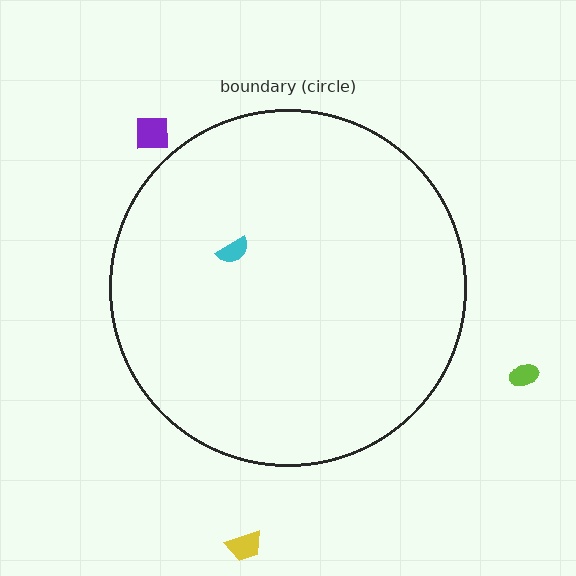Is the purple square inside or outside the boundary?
Outside.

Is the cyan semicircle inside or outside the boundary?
Inside.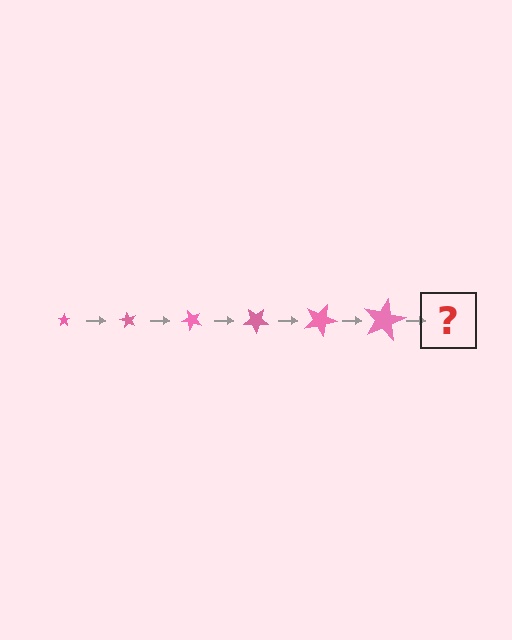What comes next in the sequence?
The next element should be a star, larger than the previous one and rotated 360 degrees from the start.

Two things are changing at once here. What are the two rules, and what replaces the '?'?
The two rules are that the star grows larger each step and it rotates 60 degrees each step. The '?' should be a star, larger than the previous one and rotated 360 degrees from the start.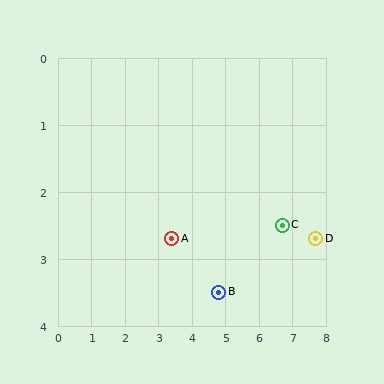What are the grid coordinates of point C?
Point C is at approximately (6.7, 2.5).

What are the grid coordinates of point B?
Point B is at approximately (4.8, 3.5).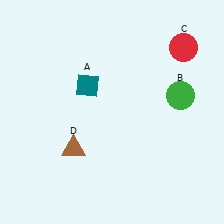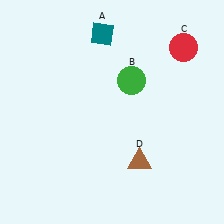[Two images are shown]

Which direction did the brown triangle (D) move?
The brown triangle (D) moved right.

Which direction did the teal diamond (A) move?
The teal diamond (A) moved up.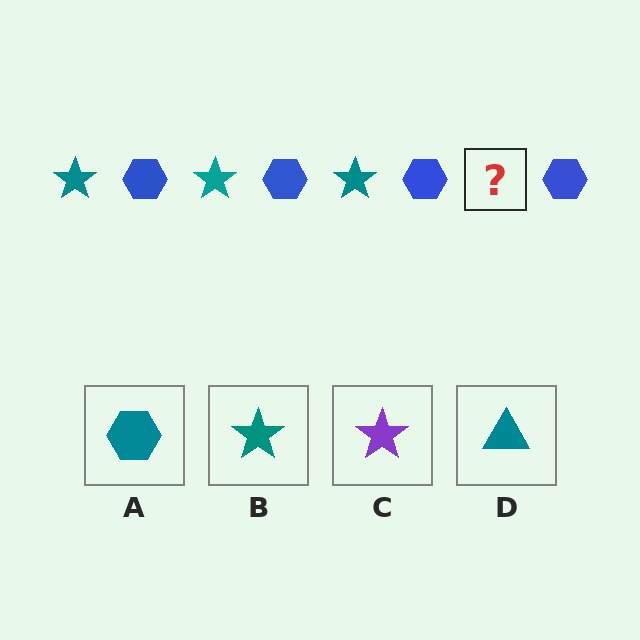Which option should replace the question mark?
Option B.